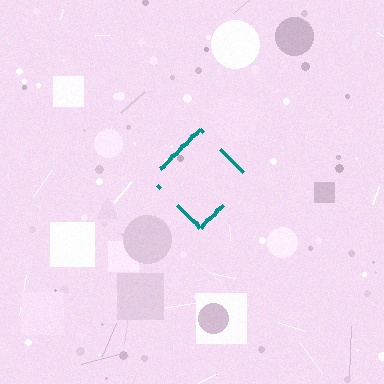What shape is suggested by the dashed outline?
The dashed outline suggests a diamond.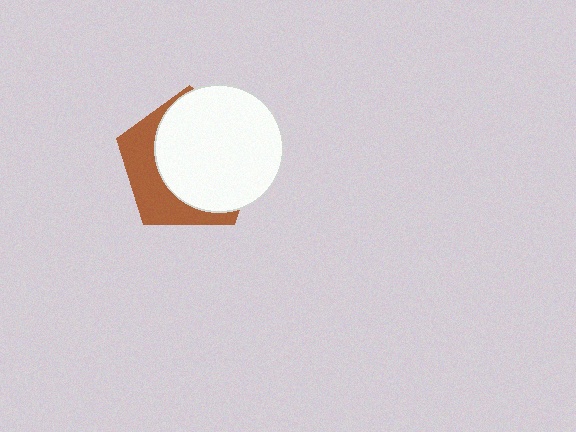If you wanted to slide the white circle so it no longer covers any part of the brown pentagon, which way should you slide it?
Slide it right — that is the most direct way to separate the two shapes.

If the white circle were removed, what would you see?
You would see the complete brown pentagon.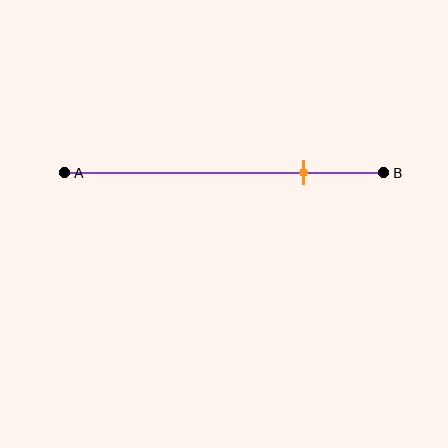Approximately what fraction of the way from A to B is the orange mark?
The orange mark is approximately 75% of the way from A to B.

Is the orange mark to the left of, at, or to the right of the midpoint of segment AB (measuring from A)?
The orange mark is to the right of the midpoint of segment AB.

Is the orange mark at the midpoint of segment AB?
No, the mark is at about 75% from A, not at the 50% midpoint.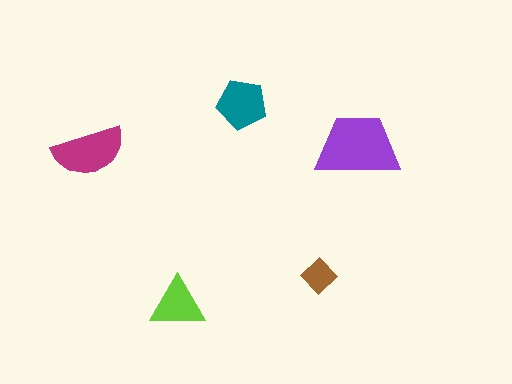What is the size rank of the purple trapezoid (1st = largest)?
1st.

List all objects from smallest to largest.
The brown diamond, the lime triangle, the teal pentagon, the magenta semicircle, the purple trapezoid.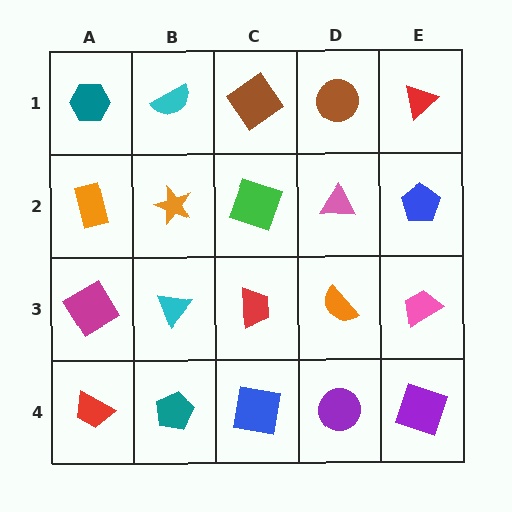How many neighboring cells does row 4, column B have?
3.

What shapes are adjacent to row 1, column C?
A green square (row 2, column C), a cyan semicircle (row 1, column B), a brown circle (row 1, column D).